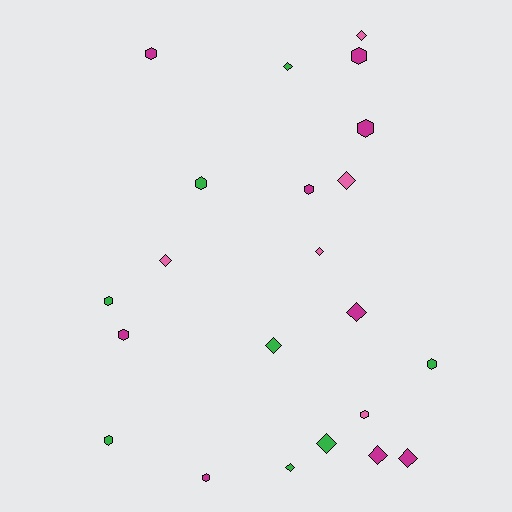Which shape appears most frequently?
Diamond, with 11 objects.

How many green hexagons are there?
There are 4 green hexagons.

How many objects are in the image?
There are 22 objects.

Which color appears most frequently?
Magenta, with 9 objects.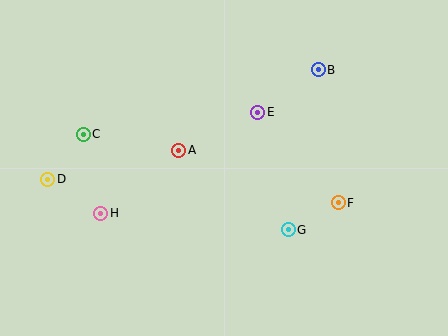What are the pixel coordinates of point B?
Point B is at (318, 70).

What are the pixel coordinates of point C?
Point C is at (83, 134).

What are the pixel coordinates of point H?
Point H is at (101, 213).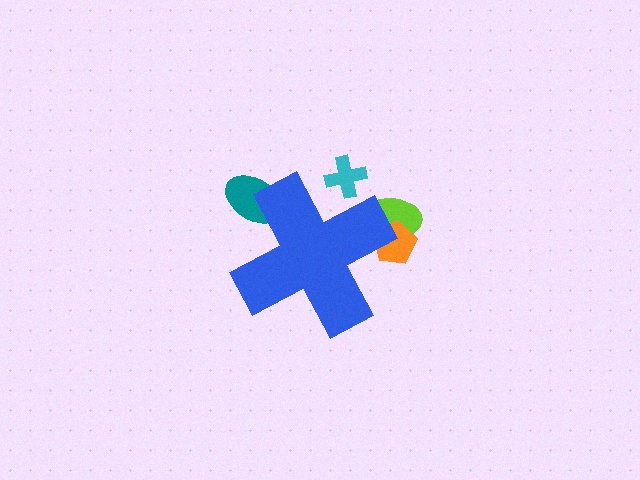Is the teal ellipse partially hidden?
Yes, the teal ellipse is partially hidden behind the blue cross.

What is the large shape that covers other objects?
A blue cross.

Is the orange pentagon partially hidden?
Yes, the orange pentagon is partially hidden behind the blue cross.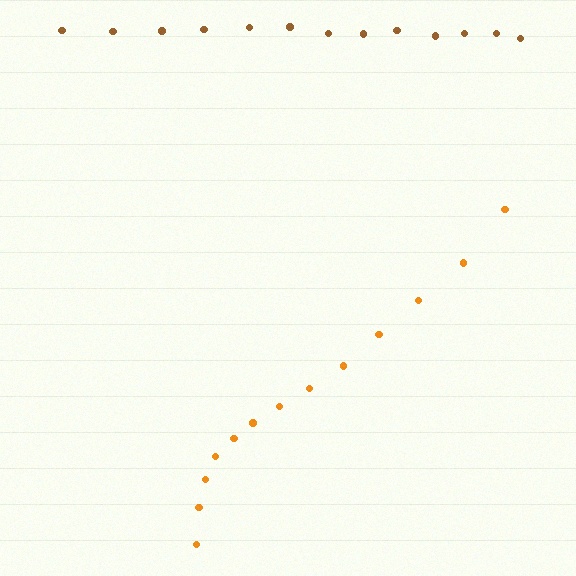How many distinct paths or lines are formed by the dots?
There are 2 distinct paths.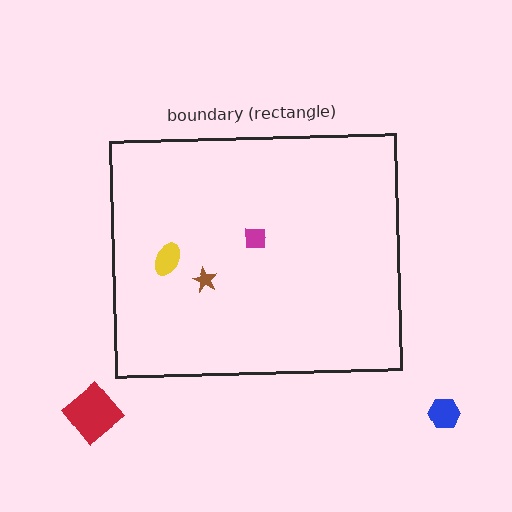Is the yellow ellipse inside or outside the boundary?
Inside.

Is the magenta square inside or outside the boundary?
Inside.